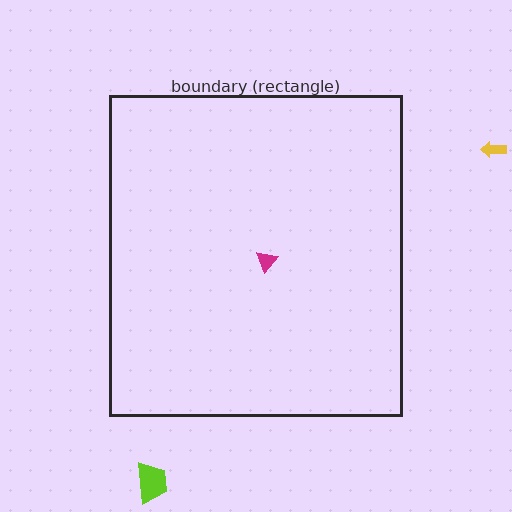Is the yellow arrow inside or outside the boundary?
Outside.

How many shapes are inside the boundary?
1 inside, 2 outside.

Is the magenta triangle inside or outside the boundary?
Inside.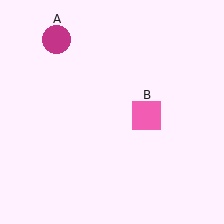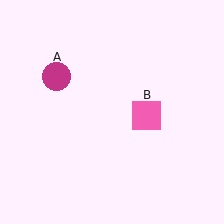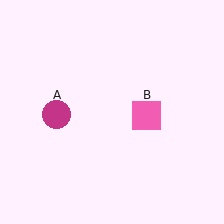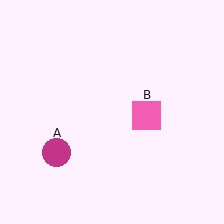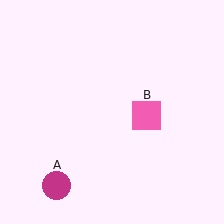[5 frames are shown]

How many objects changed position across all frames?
1 object changed position: magenta circle (object A).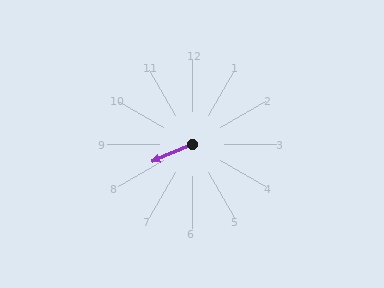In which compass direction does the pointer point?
Southwest.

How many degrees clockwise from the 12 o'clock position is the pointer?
Approximately 247 degrees.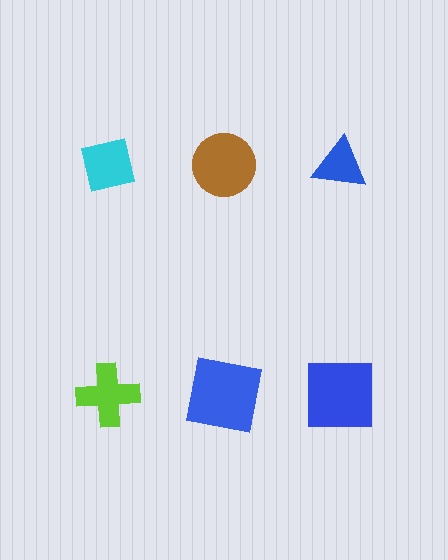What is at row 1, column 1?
A cyan square.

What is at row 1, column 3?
A blue triangle.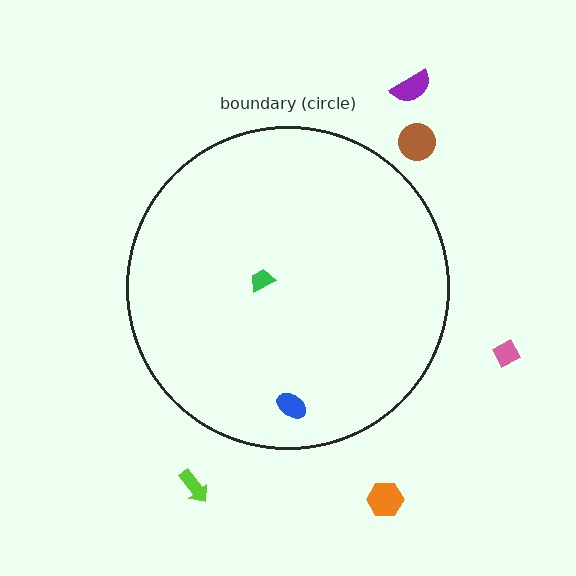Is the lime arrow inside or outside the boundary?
Outside.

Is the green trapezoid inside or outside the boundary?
Inside.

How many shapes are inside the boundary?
2 inside, 5 outside.